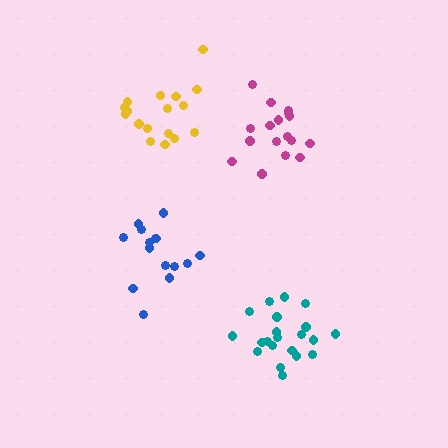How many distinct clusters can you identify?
There are 4 distinct clusters.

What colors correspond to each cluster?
The clusters are colored: magenta, blue, teal, yellow.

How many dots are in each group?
Group 1: 17 dots, Group 2: 15 dots, Group 3: 21 dots, Group 4: 17 dots (70 total).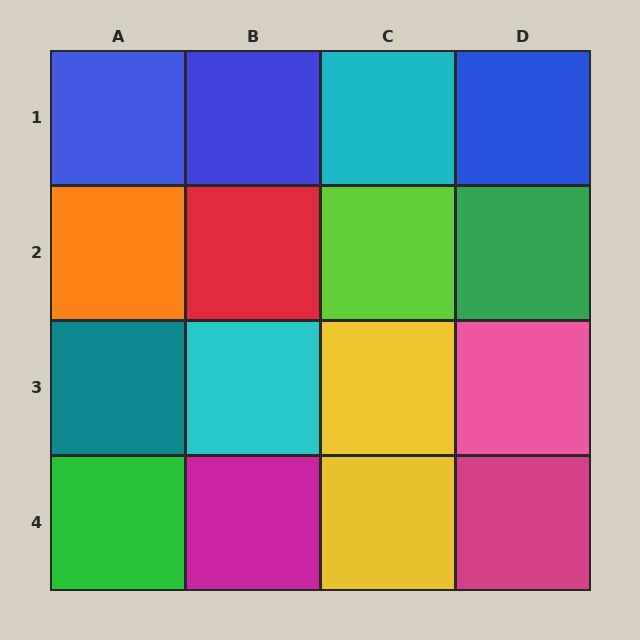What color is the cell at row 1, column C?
Cyan.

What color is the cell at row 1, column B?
Blue.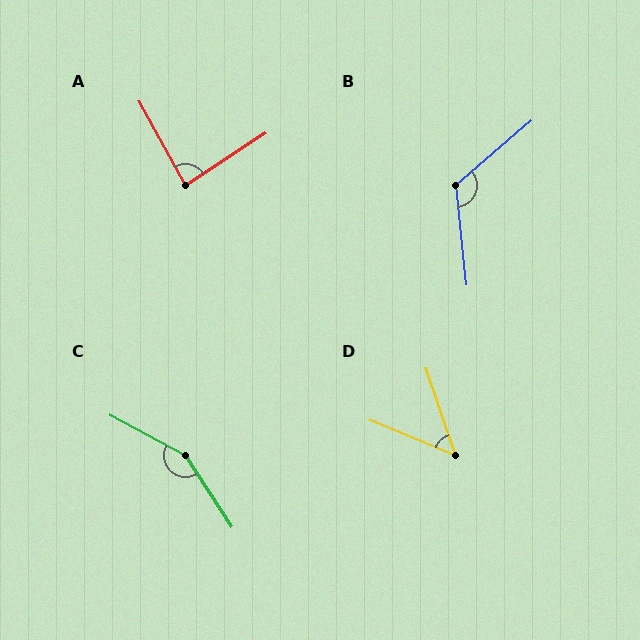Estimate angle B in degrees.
Approximately 125 degrees.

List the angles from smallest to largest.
D (49°), A (86°), B (125°), C (151°).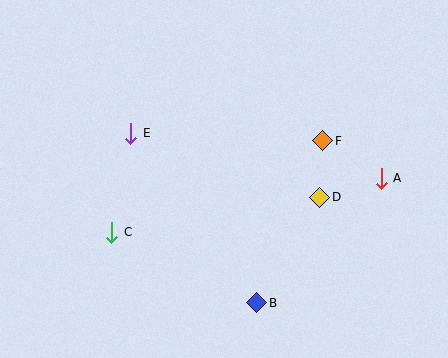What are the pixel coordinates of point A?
Point A is at (381, 178).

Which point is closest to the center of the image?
Point D at (320, 197) is closest to the center.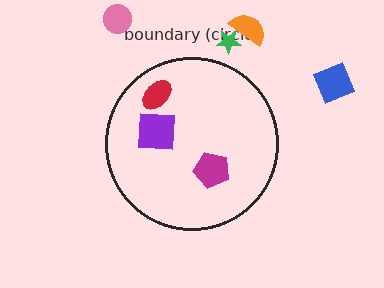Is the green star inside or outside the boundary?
Outside.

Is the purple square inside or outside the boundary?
Inside.